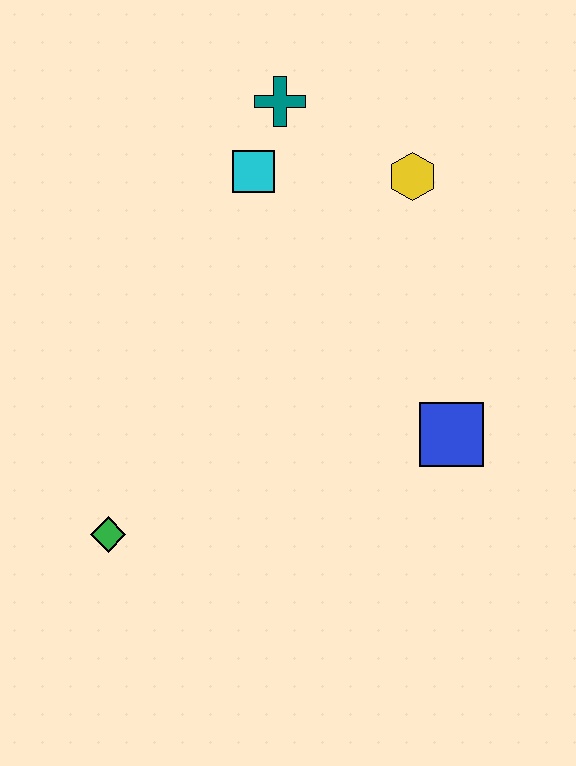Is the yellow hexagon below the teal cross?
Yes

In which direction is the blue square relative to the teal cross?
The blue square is below the teal cross.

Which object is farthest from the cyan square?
The green diamond is farthest from the cyan square.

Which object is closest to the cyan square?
The teal cross is closest to the cyan square.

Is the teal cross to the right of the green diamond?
Yes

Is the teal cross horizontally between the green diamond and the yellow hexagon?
Yes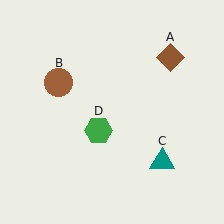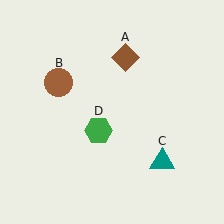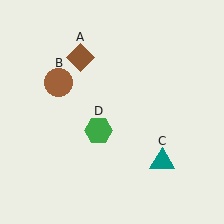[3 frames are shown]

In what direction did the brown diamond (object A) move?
The brown diamond (object A) moved left.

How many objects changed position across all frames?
1 object changed position: brown diamond (object A).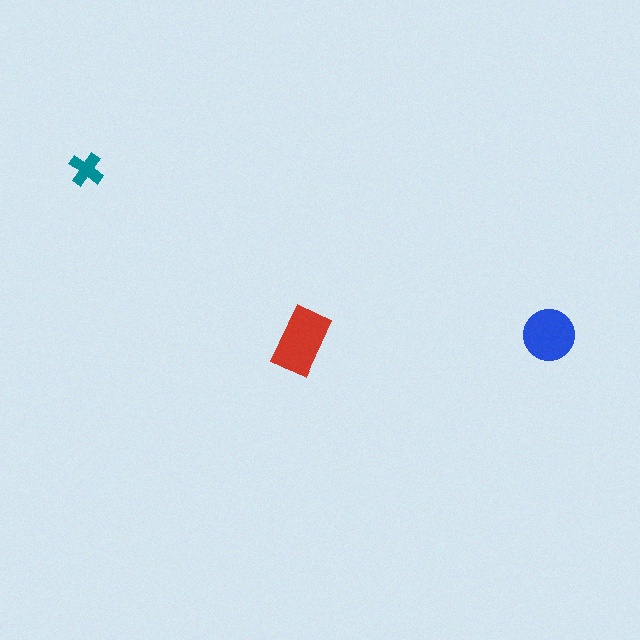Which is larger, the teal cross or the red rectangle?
The red rectangle.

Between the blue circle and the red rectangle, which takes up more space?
The red rectangle.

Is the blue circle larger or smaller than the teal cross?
Larger.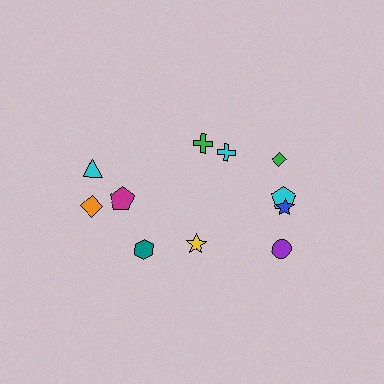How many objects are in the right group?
There are 7 objects.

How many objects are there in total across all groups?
There are 11 objects.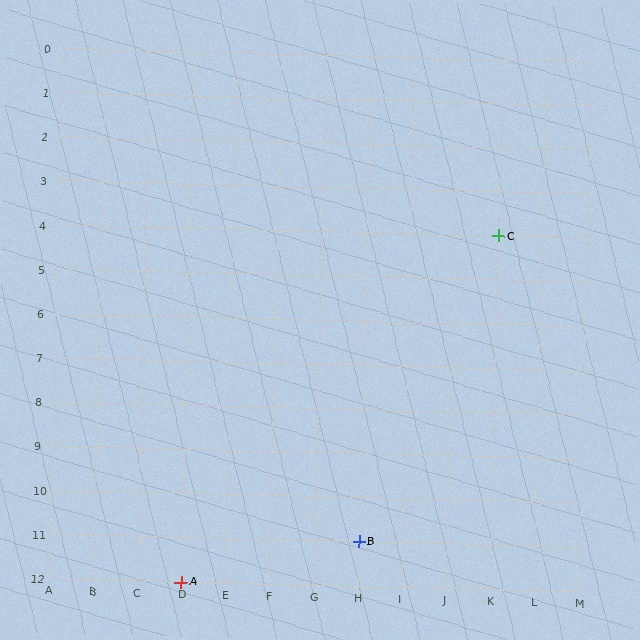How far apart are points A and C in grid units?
Points A and C are 7 columns and 8 rows apart (about 10.6 grid units diagonally).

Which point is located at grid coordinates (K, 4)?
Point C is at (K, 4).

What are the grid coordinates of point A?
Point A is at grid coordinates (D, 12).